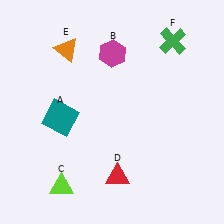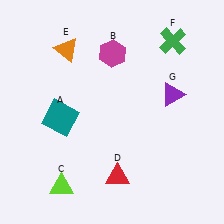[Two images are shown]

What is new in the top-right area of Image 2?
A purple triangle (G) was added in the top-right area of Image 2.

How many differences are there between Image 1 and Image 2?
There is 1 difference between the two images.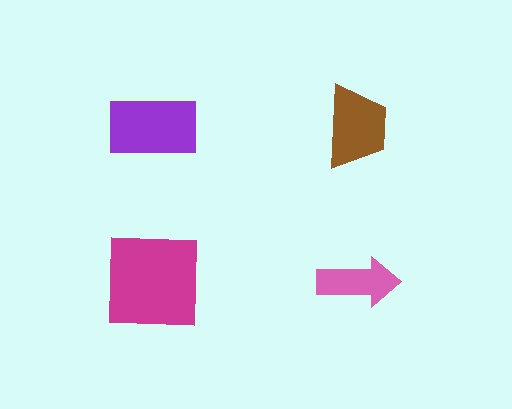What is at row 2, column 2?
A pink arrow.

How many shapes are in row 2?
2 shapes.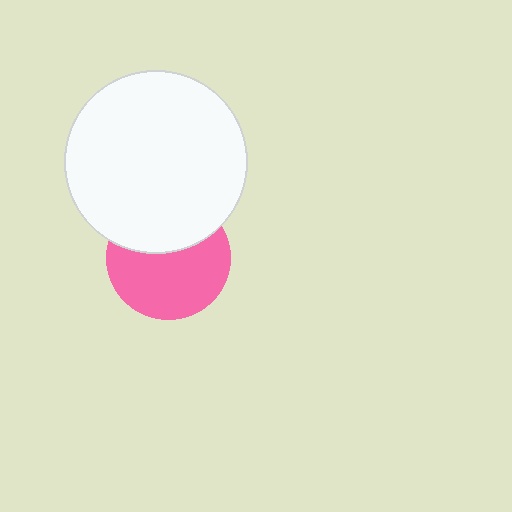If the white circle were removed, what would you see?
You would see the complete pink circle.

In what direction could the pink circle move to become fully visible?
The pink circle could move down. That would shift it out from behind the white circle entirely.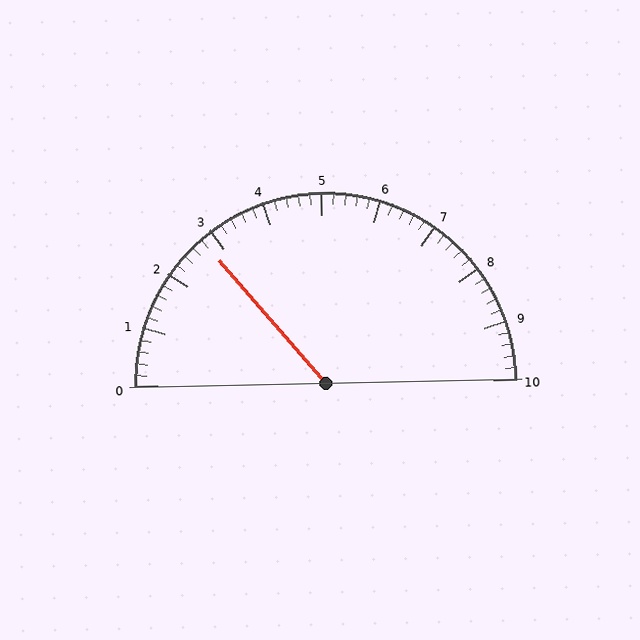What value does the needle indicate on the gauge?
The needle indicates approximately 2.8.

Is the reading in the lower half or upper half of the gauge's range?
The reading is in the lower half of the range (0 to 10).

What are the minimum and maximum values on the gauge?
The gauge ranges from 0 to 10.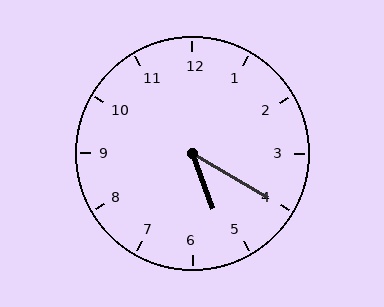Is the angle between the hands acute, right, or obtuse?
It is acute.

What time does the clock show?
5:20.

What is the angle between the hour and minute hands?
Approximately 40 degrees.